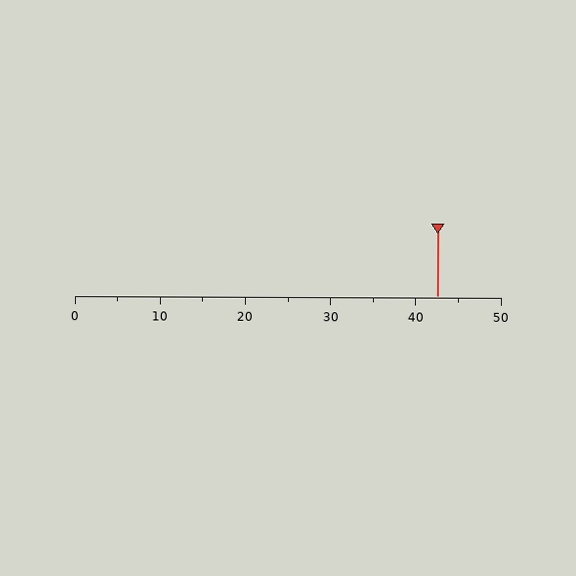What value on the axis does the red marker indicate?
The marker indicates approximately 42.5.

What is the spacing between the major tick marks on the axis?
The major ticks are spaced 10 apart.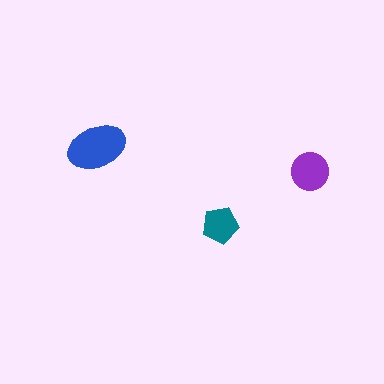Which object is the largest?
The blue ellipse.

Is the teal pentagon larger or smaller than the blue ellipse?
Smaller.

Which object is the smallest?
The teal pentagon.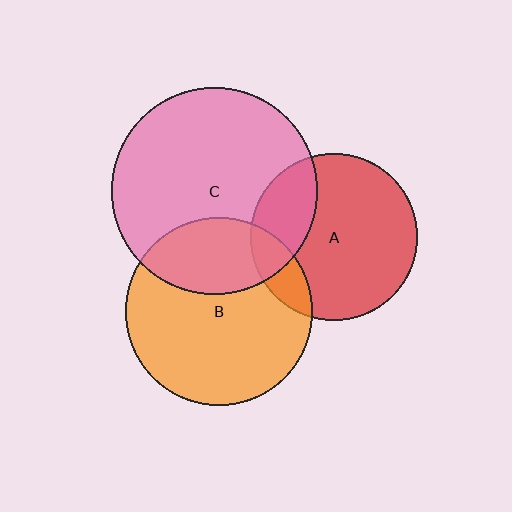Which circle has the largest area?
Circle C (pink).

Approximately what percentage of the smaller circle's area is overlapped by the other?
Approximately 15%.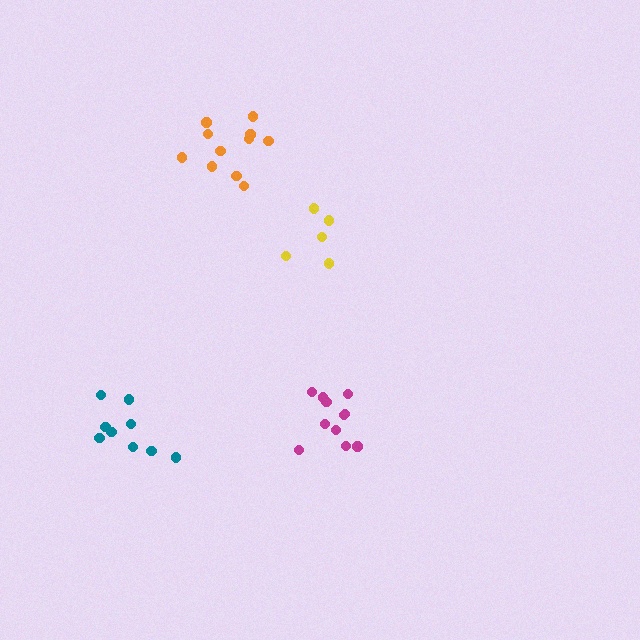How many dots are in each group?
Group 1: 5 dots, Group 2: 9 dots, Group 3: 11 dots, Group 4: 11 dots (36 total).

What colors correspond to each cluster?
The clusters are colored: yellow, teal, orange, magenta.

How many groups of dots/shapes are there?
There are 4 groups.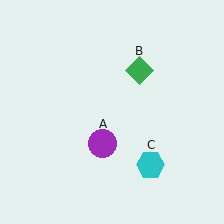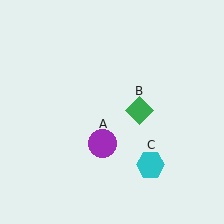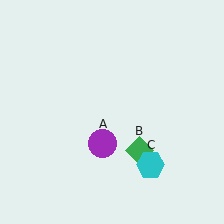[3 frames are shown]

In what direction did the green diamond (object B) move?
The green diamond (object B) moved down.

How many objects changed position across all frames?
1 object changed position: green diamond (object B).